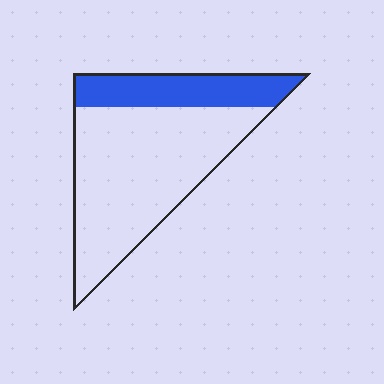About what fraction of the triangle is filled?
About one quarter (1/4).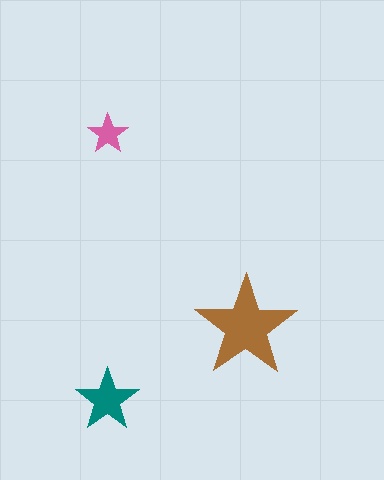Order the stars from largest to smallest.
the brown one, the teal one, the pink one.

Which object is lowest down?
The teal star is bottommost.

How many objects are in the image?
There are 3 objects in the image.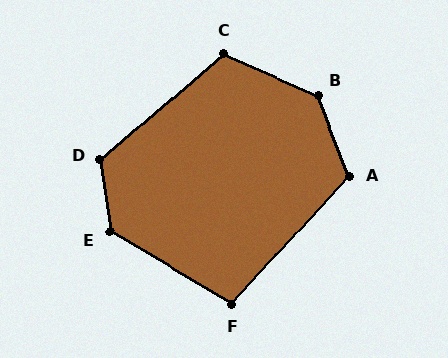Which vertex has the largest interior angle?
B, at approximately 136 degrees.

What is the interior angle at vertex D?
Approximately 123 degrees (obtuse).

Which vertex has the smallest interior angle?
F, at approximately 102 degrees.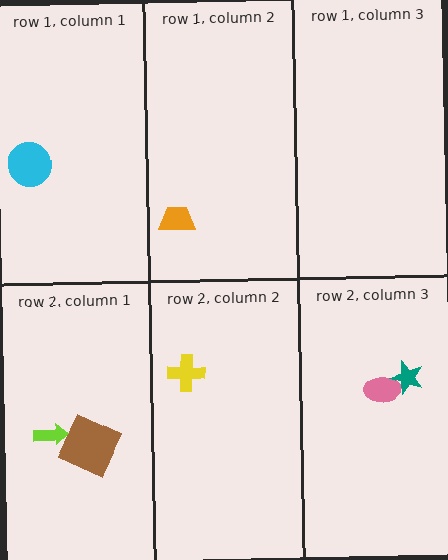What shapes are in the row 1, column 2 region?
The orange trapezoid.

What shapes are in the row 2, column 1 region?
The brown square, the lime arrow.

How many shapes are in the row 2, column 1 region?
2.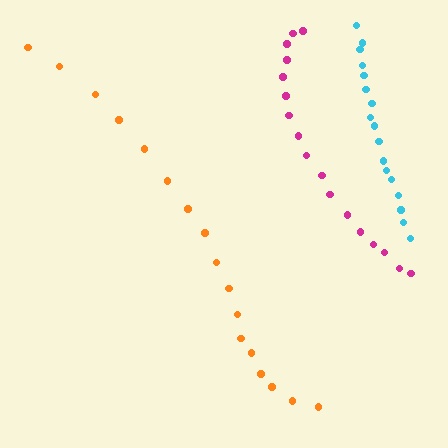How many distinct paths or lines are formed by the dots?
There are 3 distinct paths.